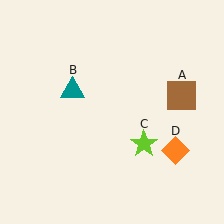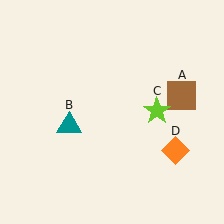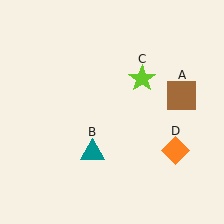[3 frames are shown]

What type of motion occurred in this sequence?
The teal triangle (object B), lime star (object C) rotated counterclockwise around the center of the scene.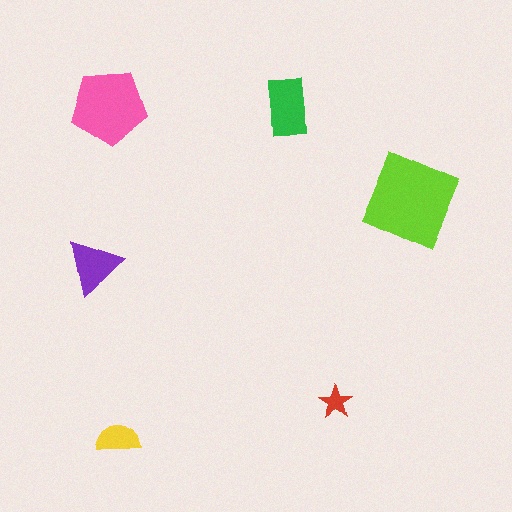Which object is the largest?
The lime diamond.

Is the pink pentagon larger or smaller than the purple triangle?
Larger.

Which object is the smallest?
The red star.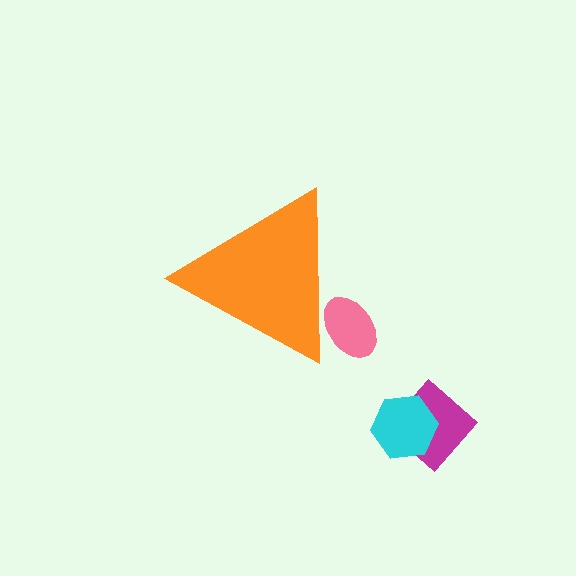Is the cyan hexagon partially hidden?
No, the cyan hexagon is fully visible.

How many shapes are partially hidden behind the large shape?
1 shape is partially hidden.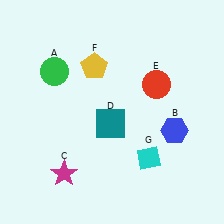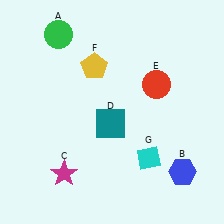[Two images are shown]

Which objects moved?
The objects that moved are: the green circle (A), the blue hexagon (B).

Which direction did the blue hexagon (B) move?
The blue hexagon (B) moved down.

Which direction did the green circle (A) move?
The green circle (A) moved up.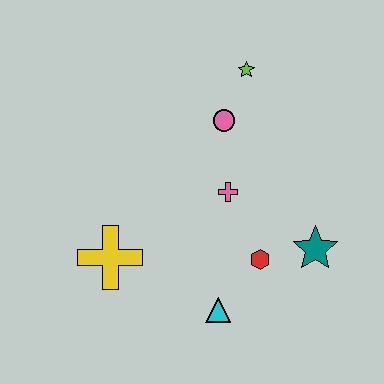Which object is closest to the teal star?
The red hexagon is closest to the teal star.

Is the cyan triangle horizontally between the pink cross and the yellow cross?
Yes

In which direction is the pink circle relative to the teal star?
The pink circle is above the teal star.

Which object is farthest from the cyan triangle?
The lime star is farthest from the cyan triangle.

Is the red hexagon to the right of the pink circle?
Yes